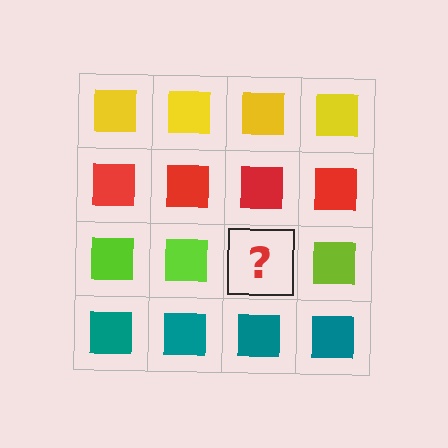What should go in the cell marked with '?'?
The missing cell should contain a lime square.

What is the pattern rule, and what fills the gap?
The rule is that each row has a consistent color. The gap should be filled with a lime square.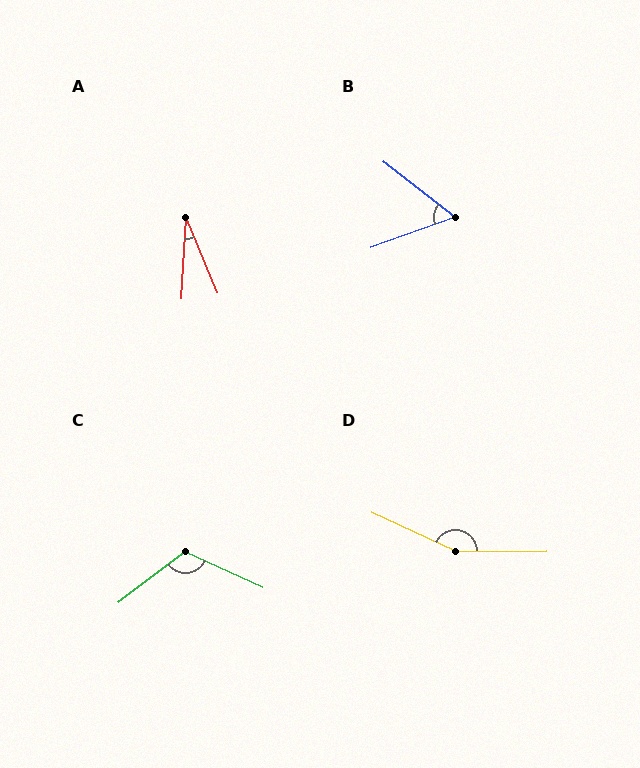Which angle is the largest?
D, at approximately 154 degrees.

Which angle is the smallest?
A, at approximately 26 degrees.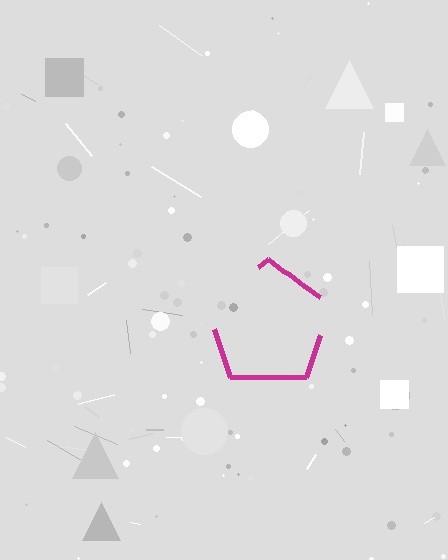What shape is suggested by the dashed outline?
The dashed outline suggests a pentagon.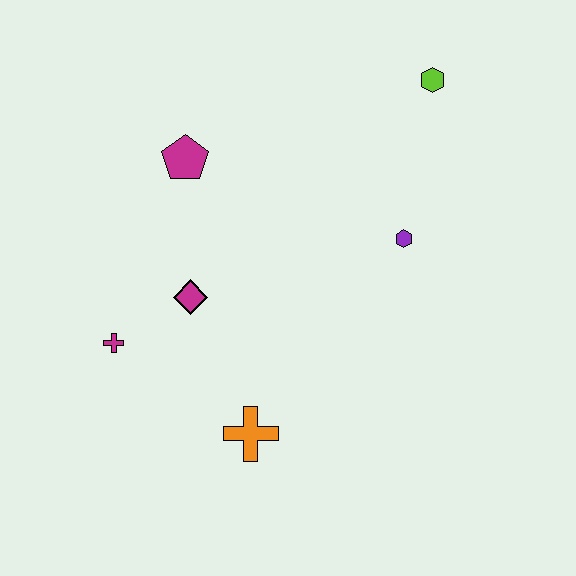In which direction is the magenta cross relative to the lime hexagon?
The magenta cross is to the left of the lime hexagon.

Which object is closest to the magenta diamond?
The magenta cross is closest to the magenta diamond.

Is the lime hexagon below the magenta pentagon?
No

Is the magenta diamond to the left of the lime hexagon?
Yes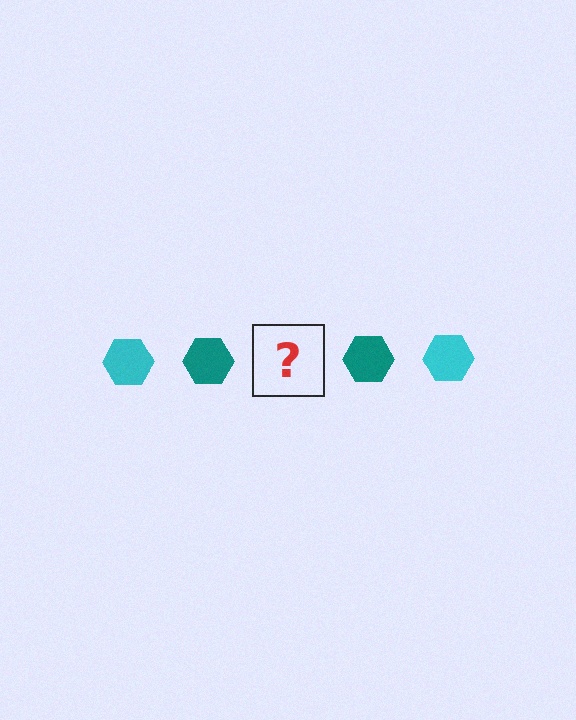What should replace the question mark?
The question mark should be replaced with a cyan hexagon.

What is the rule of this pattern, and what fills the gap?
The rule is that the pattern cycles through cyan, teal hexagons. The gap should be filled with a cyan hexagon.